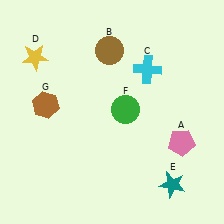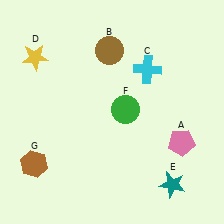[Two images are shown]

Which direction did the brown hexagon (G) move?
The brown hexagon (G) moved down.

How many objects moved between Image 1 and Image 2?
1 object moved between the two images.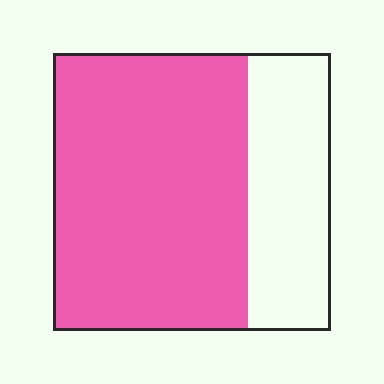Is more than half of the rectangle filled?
Yes.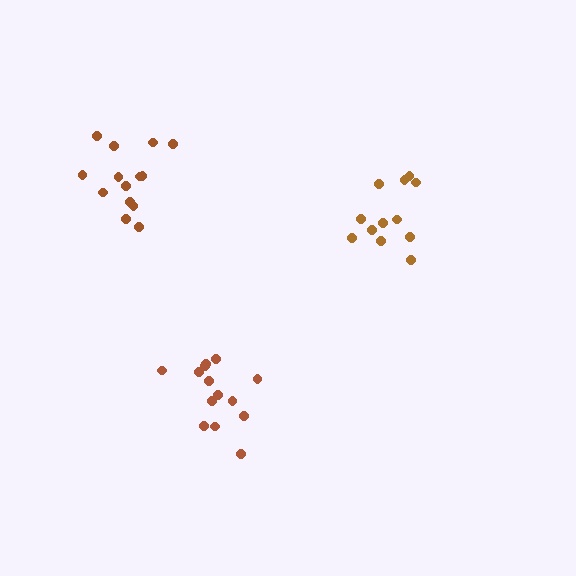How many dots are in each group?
Group 1: 14 dots, Group 2: 12 dots, Group 3: 14 dots (40 total).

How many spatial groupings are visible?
There are 3 spatial groupings.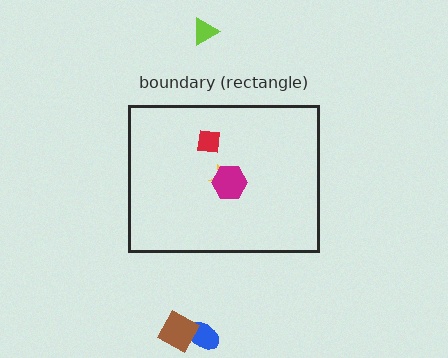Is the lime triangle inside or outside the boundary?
Outside.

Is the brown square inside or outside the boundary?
Outside.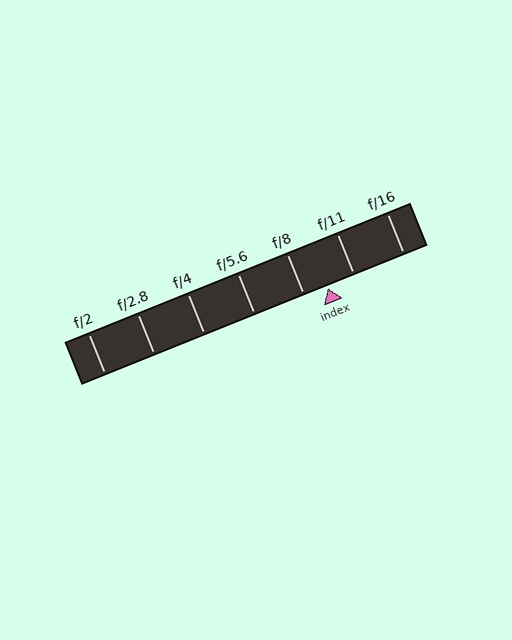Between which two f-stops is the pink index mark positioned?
The index mark is between f/8 and f/11.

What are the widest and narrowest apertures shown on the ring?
The widest aperture shown is f/2 and the narrowest is f/16.